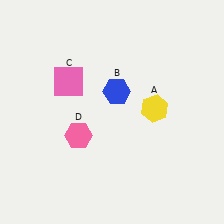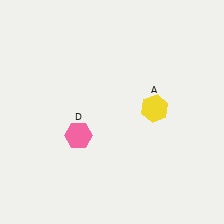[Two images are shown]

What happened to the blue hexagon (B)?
The blue hexagon (B) was removed in Image 2. It was in the top-right area of Image 1.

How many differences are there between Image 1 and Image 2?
There are 2 differences between the two images.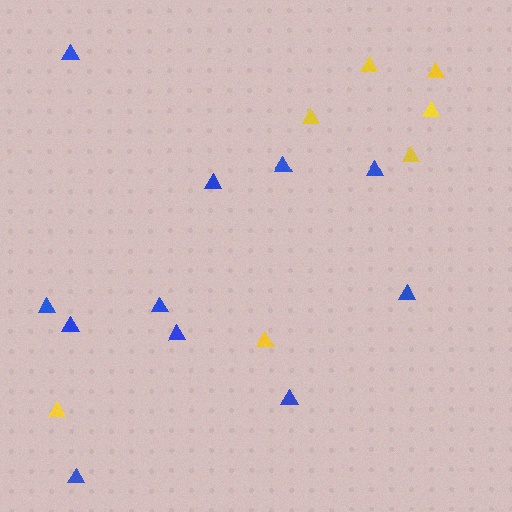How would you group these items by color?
There are 2 groups: one group of blue triangles (11) and one group of yellow triangles (7).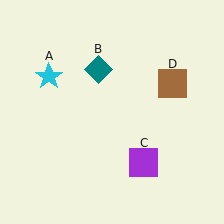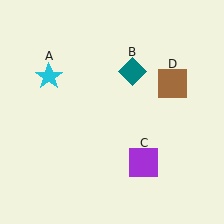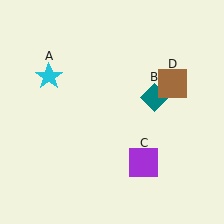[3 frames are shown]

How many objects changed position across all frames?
1 object changed position: teal diamond (object B).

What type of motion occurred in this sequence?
The teal diamond (object B) rotated clockwise around the center of the scene.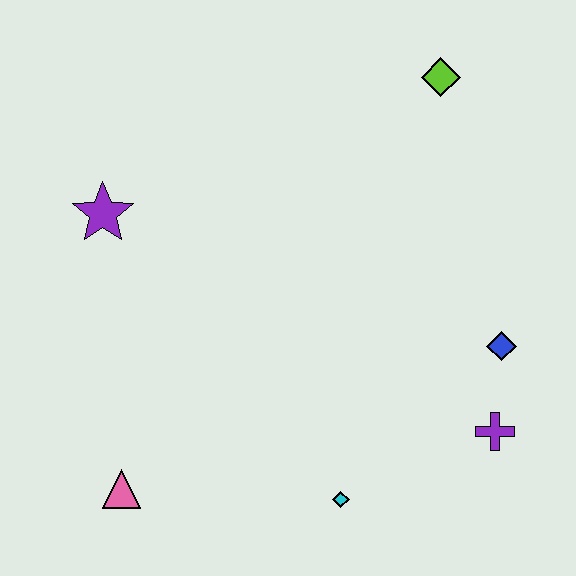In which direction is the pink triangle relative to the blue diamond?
The pink triangle is to the left of the blue diamond.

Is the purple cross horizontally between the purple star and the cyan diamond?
No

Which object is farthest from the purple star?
The purple cross is farthest from the purple star.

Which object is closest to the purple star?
The pink triangle is closest to the purple star.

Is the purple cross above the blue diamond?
No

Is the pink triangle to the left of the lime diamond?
Yes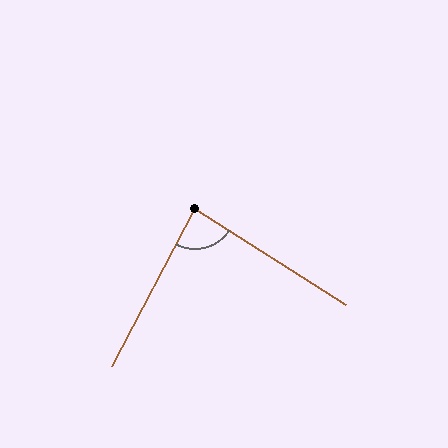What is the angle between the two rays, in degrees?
Approximately 85 degrees.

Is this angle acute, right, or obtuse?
It is approximately a right angle.